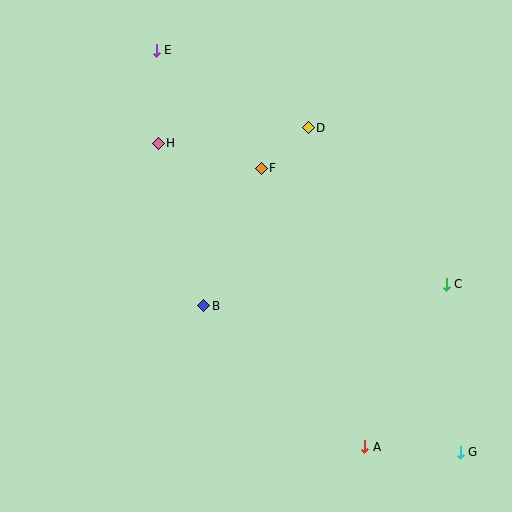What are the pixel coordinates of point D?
Point D is at (308, 128).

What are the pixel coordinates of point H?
Point H is at (158, 143).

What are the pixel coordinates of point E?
Point E is at (156, 50).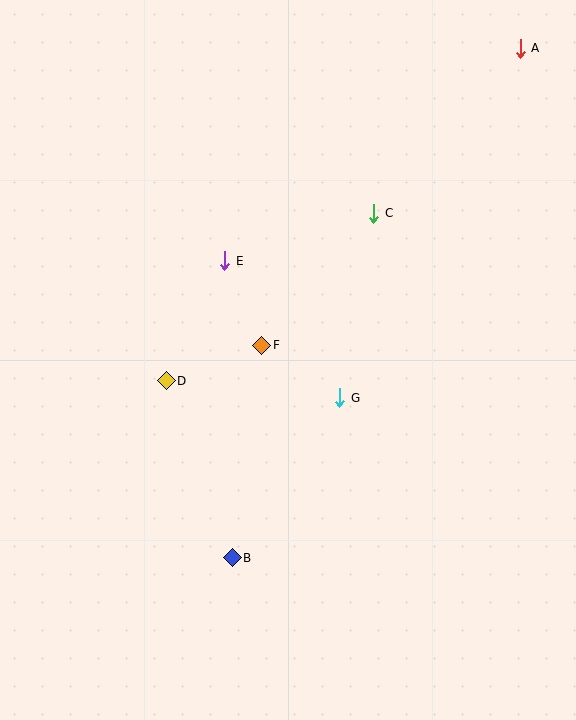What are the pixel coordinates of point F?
Point F is at (262, 345).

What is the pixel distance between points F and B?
The distance between F and B is 214 pixels.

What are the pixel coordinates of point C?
Point C is at (374, 213).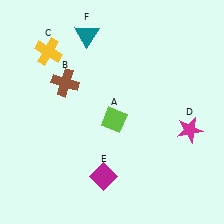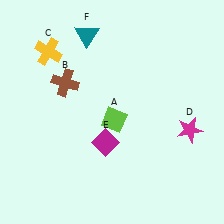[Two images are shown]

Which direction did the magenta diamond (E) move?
The magenta diamond (E) moved up.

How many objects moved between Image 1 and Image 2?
1 object moved between the two images.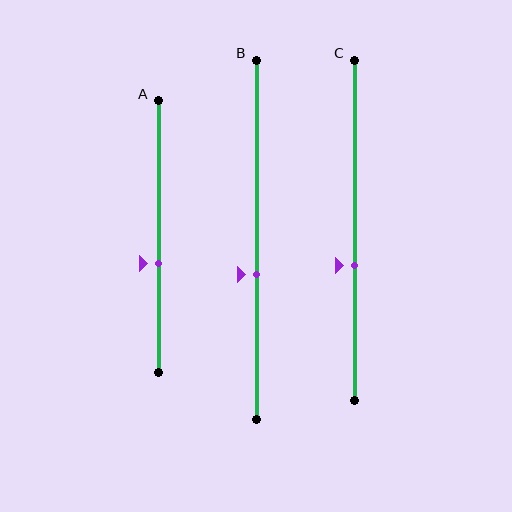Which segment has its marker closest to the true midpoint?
Segment B has its marker closest to the true midpoint.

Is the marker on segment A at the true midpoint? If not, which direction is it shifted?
No, the marker on segment A is shifted downward by about 10% of the segment length.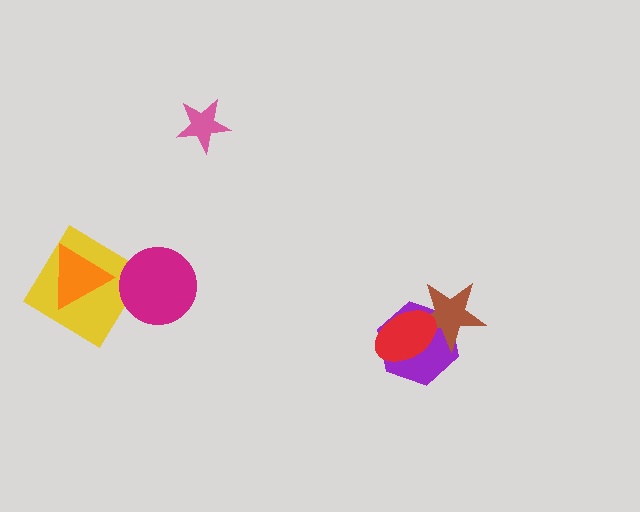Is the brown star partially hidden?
Yes, it is partially covered by another shape.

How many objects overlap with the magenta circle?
1 object overlaps with the magenta circle.